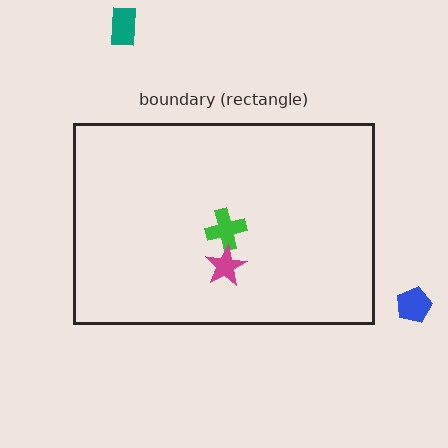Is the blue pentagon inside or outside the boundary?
Outside.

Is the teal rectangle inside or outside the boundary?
Outside.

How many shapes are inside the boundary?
2 inside, 2 outside.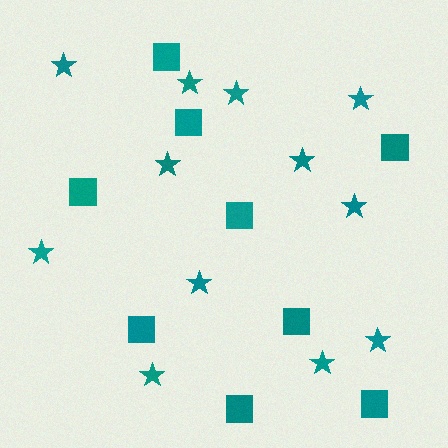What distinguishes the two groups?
There are 2 groups: one group of stars (12) and one group of squares (9).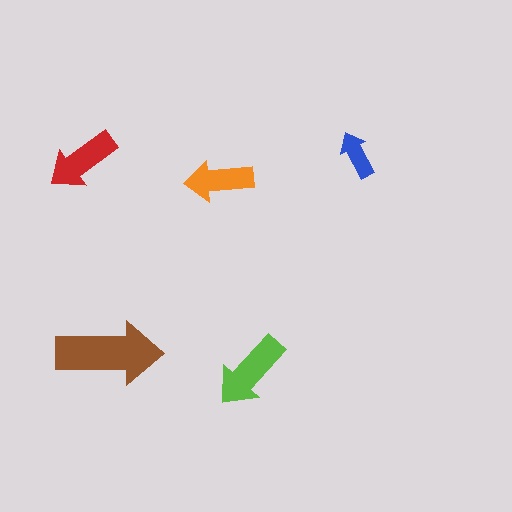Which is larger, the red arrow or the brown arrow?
The brown one.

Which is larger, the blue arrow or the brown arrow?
The brown one.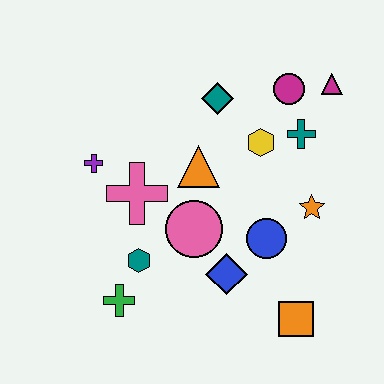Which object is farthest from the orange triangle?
The orange square is farthest from the orange triangle.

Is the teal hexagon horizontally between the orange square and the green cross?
Yes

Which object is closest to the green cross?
The teal hexagon is closest to the green cross.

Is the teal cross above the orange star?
Yes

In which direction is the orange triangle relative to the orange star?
The orange triangle is to the left of the orange star.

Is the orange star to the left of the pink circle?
No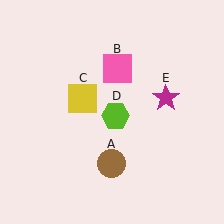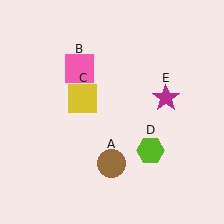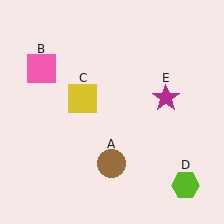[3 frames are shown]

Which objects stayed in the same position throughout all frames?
Brown circle (object A) and yellow square (object C) and magenta star (object E) remained stationary.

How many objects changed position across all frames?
2 objects changed position: pink square (object B), lime hexagon (object D).